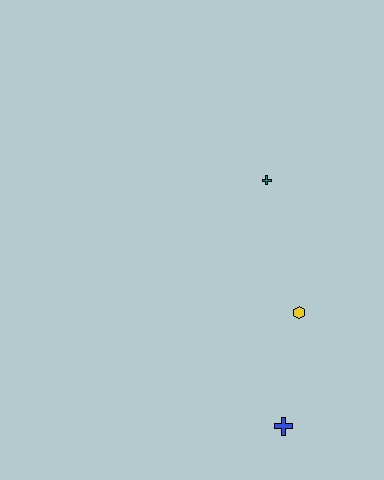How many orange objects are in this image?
There are no orange objects.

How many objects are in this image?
There are 3 objects.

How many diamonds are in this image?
There are no diamonds.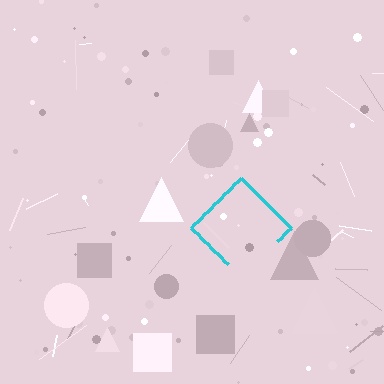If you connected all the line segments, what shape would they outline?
They would outline a diamond.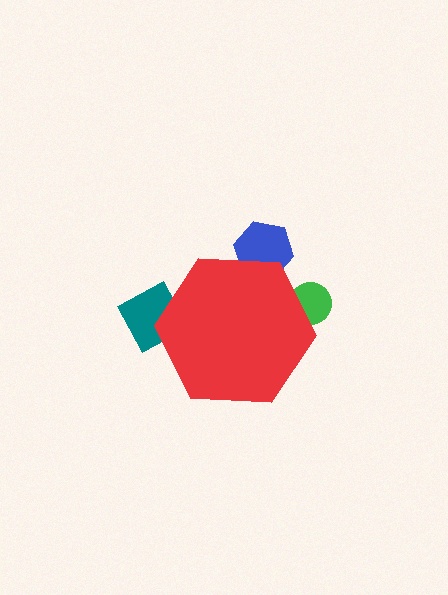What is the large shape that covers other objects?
A red hexagon.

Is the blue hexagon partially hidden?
Yes, the blue hexagon is partially hidden behind the red hexagon.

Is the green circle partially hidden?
Yes, the green circle is partially hidden behind the red hexagon.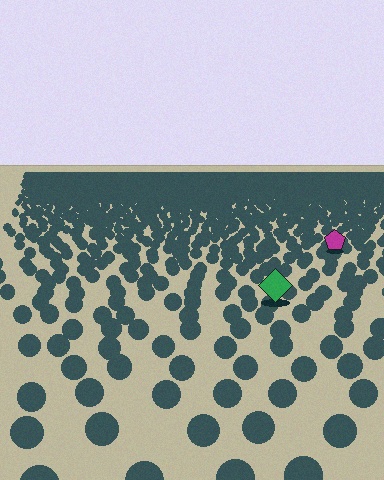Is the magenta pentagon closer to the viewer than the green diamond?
No. The green diamond is closer — you can tell from the texture gradient: the ground texture is coarser near it.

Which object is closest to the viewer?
The green diamond is closest. The texture marks near it are larger and more spread out.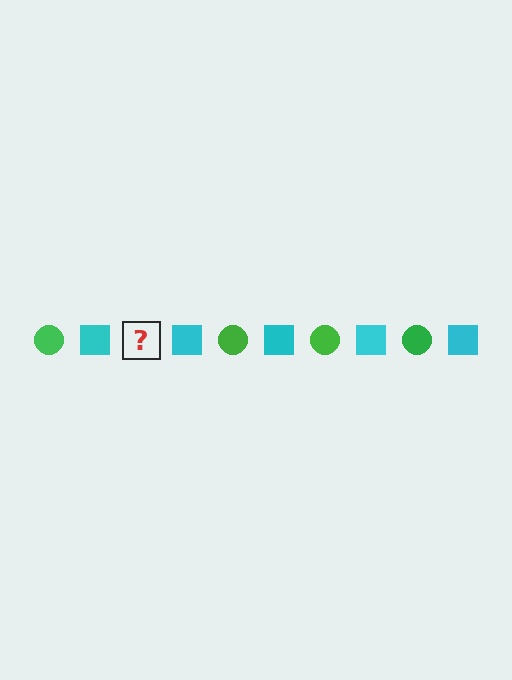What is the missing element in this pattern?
The missing element is a green circle.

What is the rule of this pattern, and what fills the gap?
The rule is that the pattern alternates between green circle and cyan square. The gap should be filled with a green circle.